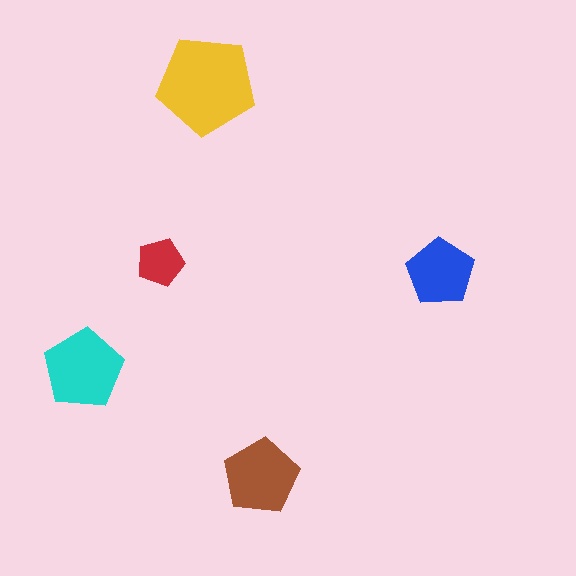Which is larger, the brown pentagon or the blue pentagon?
The brown one.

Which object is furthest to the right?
The blue pentagon is rightmost.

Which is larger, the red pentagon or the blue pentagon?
The blue one.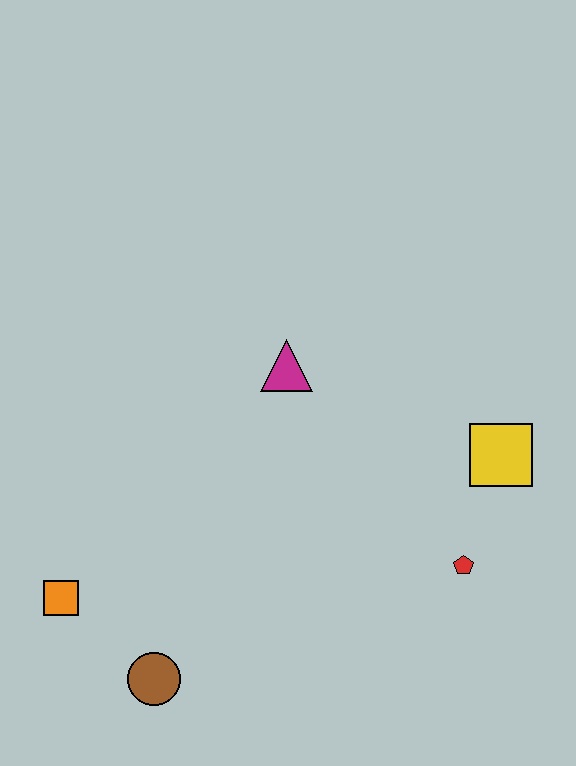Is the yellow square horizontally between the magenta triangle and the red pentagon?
No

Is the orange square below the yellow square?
Yes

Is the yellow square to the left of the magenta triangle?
No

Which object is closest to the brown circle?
The orange square is closest to the brown circle.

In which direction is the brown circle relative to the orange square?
The brown circle is to the right of the orange square.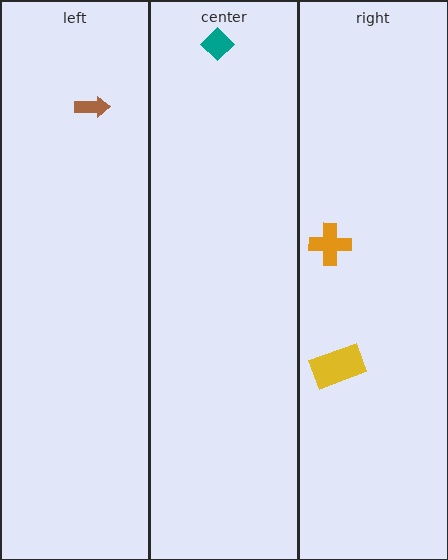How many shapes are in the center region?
1.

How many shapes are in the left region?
1.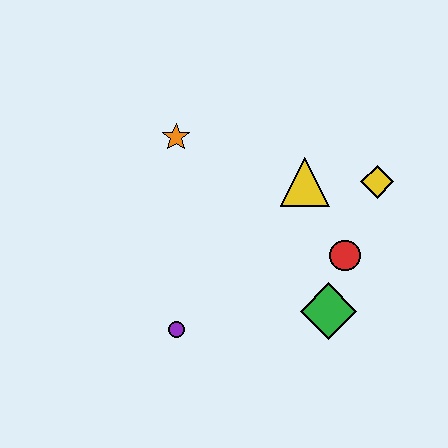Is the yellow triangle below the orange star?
Yes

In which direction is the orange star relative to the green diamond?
The orange star is above the green diamond.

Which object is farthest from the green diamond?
The orange star is farthest from the green diamond.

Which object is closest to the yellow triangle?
The yellow diamond is closest to the yellow triangle.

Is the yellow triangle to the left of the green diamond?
Yes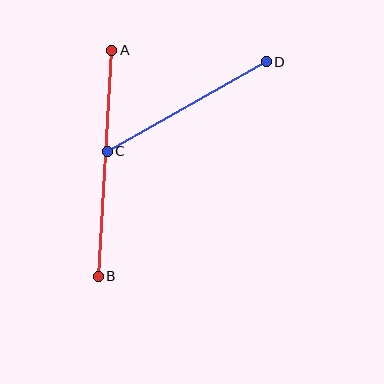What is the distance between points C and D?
The distance is approximately 182 pixels.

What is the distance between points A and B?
The distance is approximately 226 pixels.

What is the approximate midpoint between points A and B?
The midpoint is at approximately (105, 163) pixels.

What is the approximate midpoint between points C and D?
The midpoint is at approximately (187, 107) pixels.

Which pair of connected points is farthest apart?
Points A and B are farthest apart.